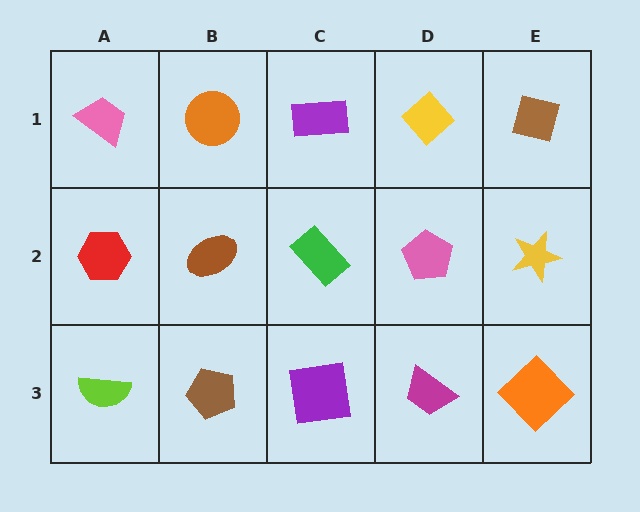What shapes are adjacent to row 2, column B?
An orange circle (row 1, column B), a brown pentagon (row 3, column B), a red hexagon (row 2, column A), a green rectangle (row 2, column C).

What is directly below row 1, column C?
A green rectangle.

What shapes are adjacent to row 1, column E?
A yellow star (row 2, column E), a yellow diamond (row 1, column D).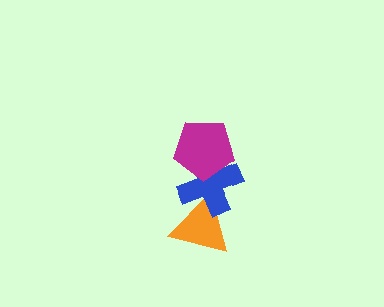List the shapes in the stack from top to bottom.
From top to bottom: the magenta pentagon, the blue cross, the orange triangle.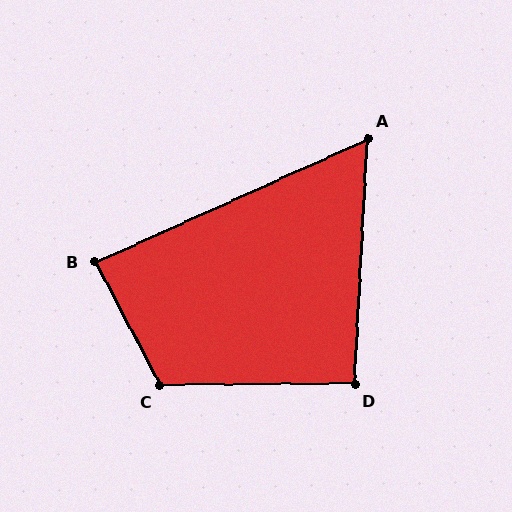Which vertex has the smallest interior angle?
A, at approximately 63 degrees.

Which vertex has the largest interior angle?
C, at approximately 117 degrees.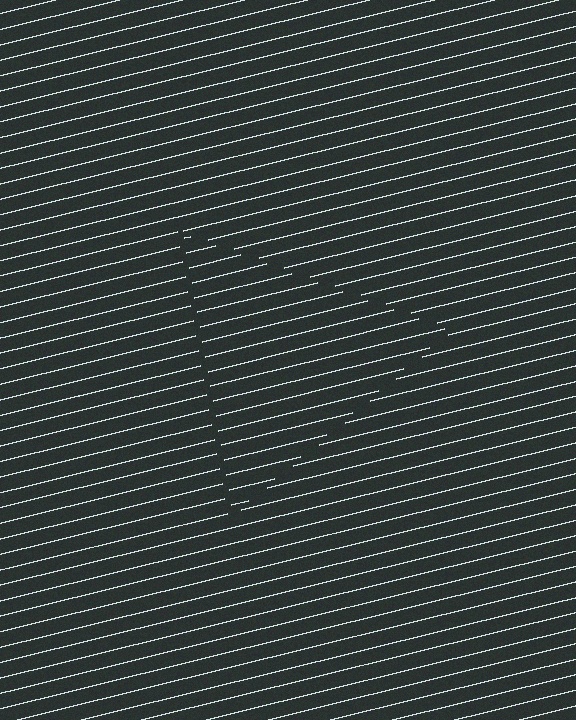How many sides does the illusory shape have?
3 sides — the line-ends trace a triangle.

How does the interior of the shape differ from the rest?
The interior of the shape contains the same grating, shifted by half a period — the contour is defined by the phase discontinuity where line-ends from the inner and outer gratings abut.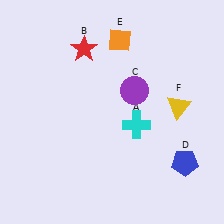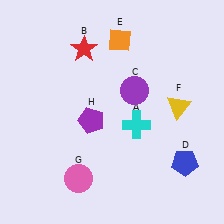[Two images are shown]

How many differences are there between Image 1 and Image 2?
There are 2 differences between the two images.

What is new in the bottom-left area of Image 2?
A pink circle (G) was added in the bottom-left area of Image 2.